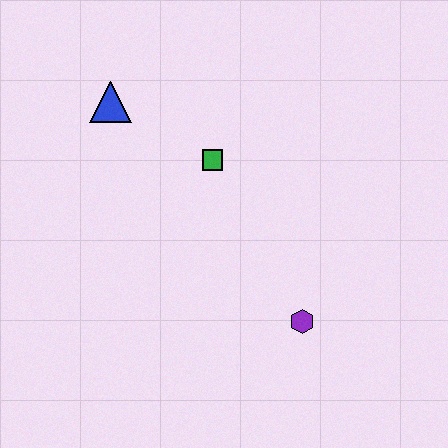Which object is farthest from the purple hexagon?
The blue triangle is farthest from the purple hexagon.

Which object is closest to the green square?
The blue triangle is closest to the green square.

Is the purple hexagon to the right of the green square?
Yes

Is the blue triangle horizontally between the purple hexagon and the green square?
No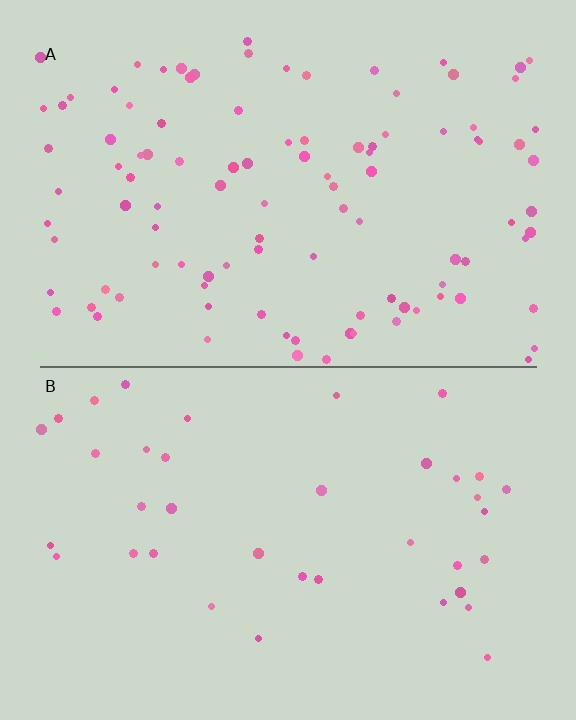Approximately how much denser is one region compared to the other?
Approximately 2.7× — region A over region B.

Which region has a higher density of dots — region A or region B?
A (the top).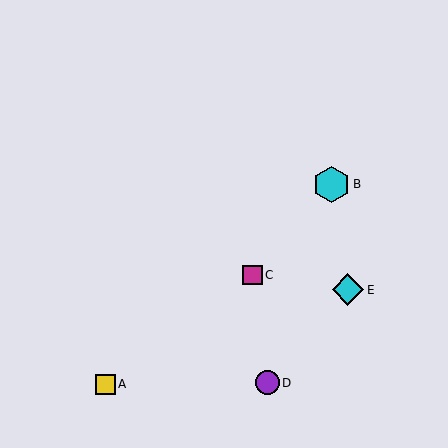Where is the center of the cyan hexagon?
The center of the cyan hexagon is at (332, 184).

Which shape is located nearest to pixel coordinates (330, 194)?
The cyan hexagon (labeled B) at (332, 184) is nearest to that location.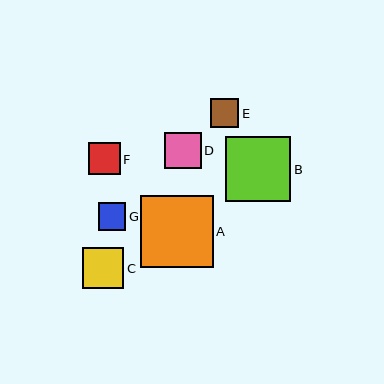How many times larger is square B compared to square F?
Square B is approximately 2.1 times the size of square F.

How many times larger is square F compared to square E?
Square F is approximately 1.1 times the size of square E.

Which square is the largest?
Square A is the largest with a size of approximately 72 pixels.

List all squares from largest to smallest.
From largest to smallest: A, B, C, D, F, E, G.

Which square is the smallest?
Square G is the smallest with a size of approximately 28 pixels.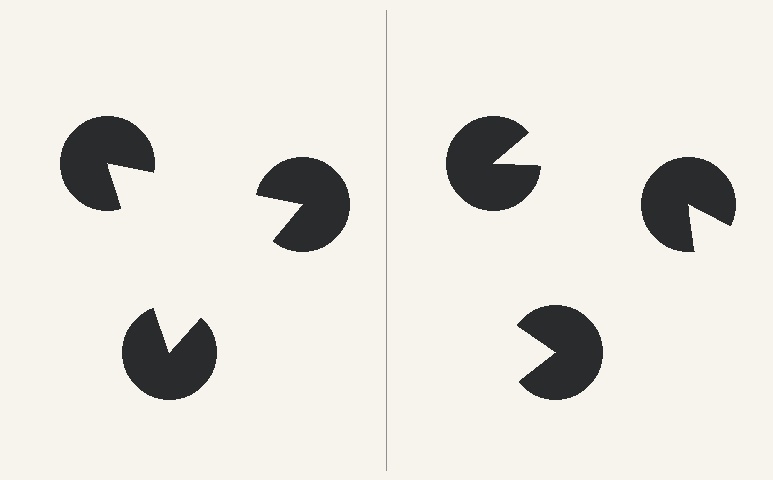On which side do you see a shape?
An illusory triangle appears on the left side. On the right side the wedge cuts are rotated, so no coherent shape forms.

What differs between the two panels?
The pac-man discs are positioned identically on both sides; only the wedge orientations differ. On the left they align to a triangle; on the right they are misaligned.